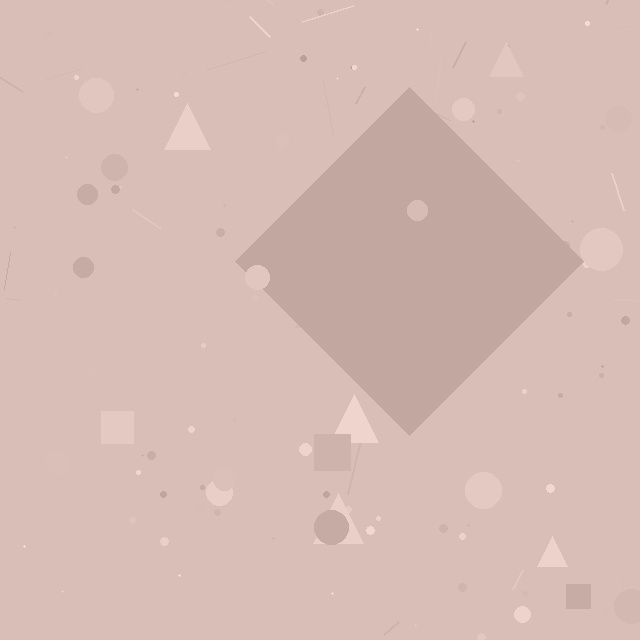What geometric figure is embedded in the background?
A diamond is embedded in the background.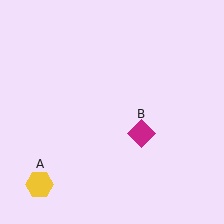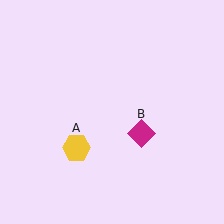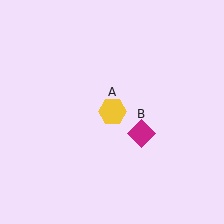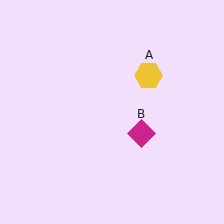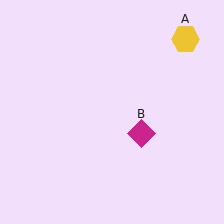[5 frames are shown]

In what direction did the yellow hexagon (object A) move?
The yellow hexagon (object A) moved up and to the right.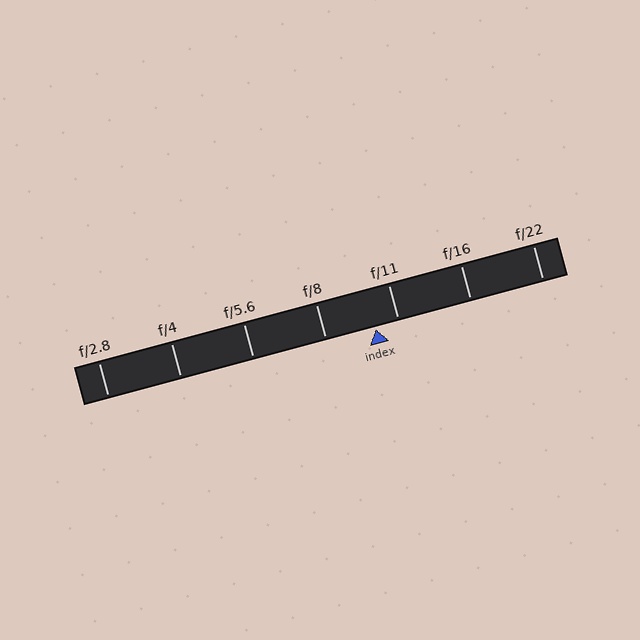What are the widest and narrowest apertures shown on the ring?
The widest aperture shown is f/2.8 and the narrowest is f/22.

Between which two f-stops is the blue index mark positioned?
The index mark is between f/8 and f/11.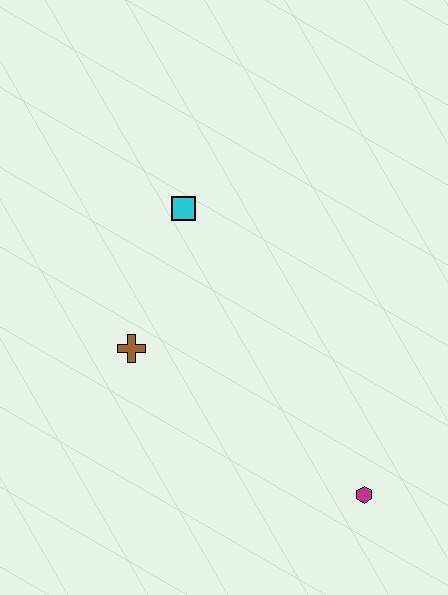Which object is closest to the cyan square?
The brown cross is closest to the cyan square.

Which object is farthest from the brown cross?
The magenta hexagon is farthest from the brown cross.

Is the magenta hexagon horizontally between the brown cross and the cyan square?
No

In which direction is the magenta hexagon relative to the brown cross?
The magenta hexagon is to the right of the brown cross.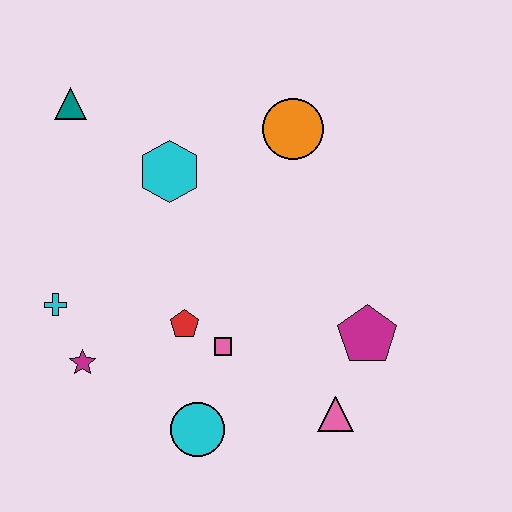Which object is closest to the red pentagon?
The pink square is closest to the red pentagon.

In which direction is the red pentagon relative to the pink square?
The red pentagon is to the left of the pink square.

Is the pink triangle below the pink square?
Yes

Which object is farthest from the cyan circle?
The teal triangle is farthest from the cyan circle.